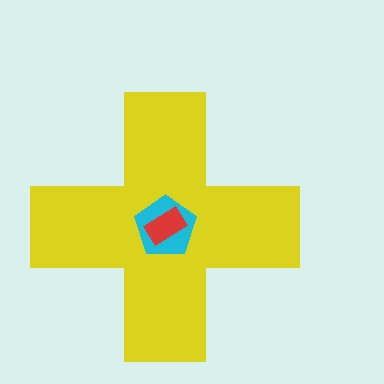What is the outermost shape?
The yellow cross.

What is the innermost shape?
The red rectangle.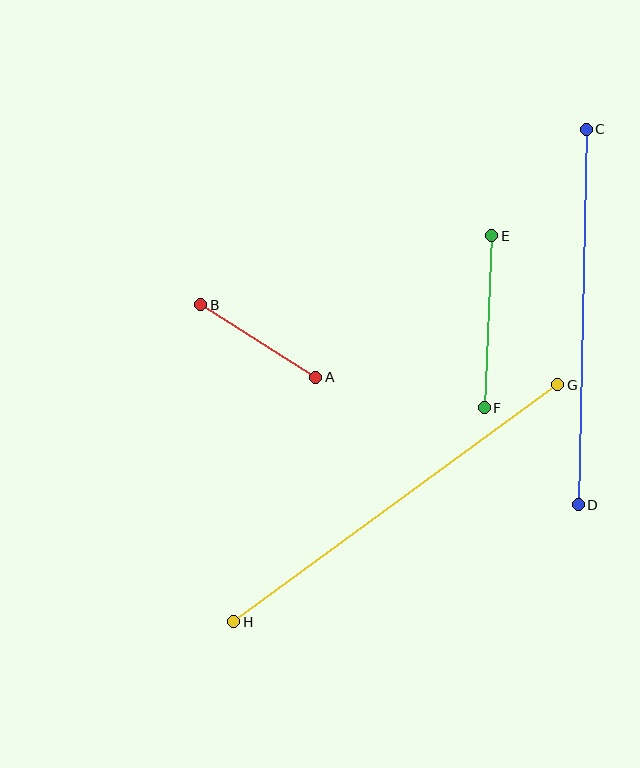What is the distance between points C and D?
The distance is approximately 376 pixels.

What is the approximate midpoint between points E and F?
The midpoint is at approximately (488, 322) pixels.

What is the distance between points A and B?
The distance is approximately 136 pixels.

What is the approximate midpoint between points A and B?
The midpoint is at approximately (258, 341) pixels.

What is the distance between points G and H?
The distance is approximately 401 pixels.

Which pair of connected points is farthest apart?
Points G and H are farthest apart.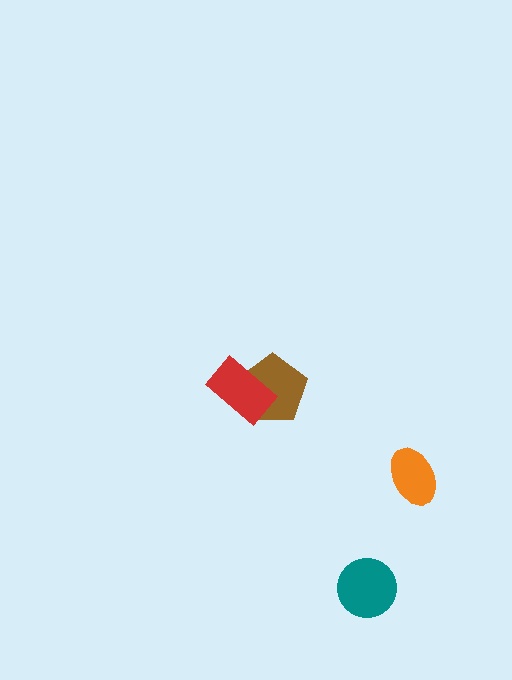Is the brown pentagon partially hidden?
Yes, it is partially covered by another shape.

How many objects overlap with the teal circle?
0 objects overlap with the teal circle.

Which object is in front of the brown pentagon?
The red rectangle is in front of the brown pentagon.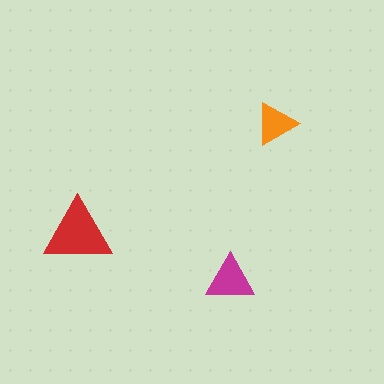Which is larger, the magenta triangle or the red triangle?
The red one.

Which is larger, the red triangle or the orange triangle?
The red one.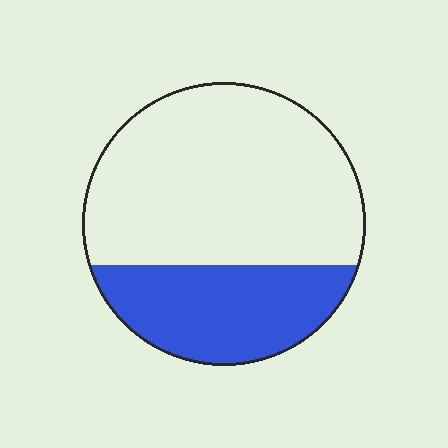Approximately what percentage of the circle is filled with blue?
Approximately 30%.